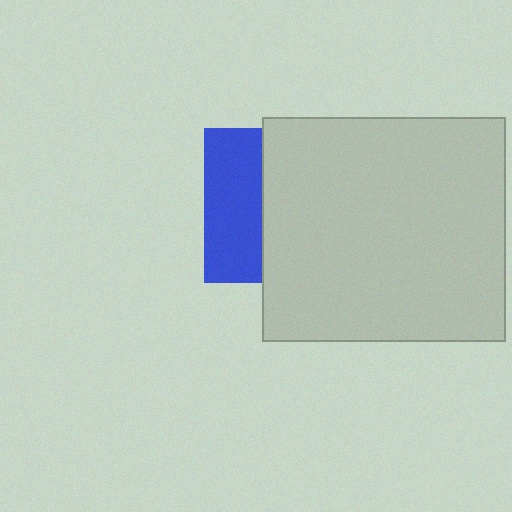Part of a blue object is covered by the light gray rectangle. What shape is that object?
It is a square.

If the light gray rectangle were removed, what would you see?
You would see the complete blue square.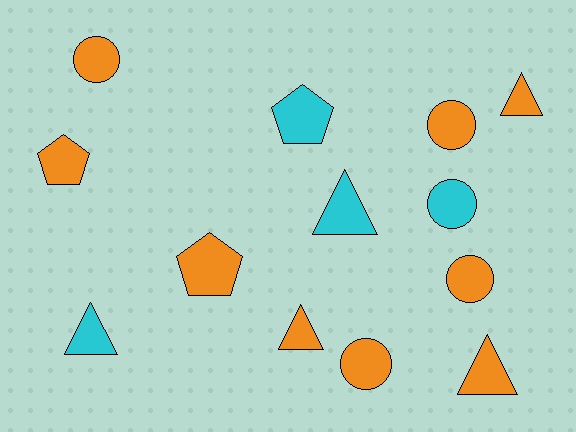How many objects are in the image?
There are 13 objects.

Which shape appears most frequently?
Triangle, with 5 objects.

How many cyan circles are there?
There is 1 cyan circle.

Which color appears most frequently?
Orange, with 9 objects.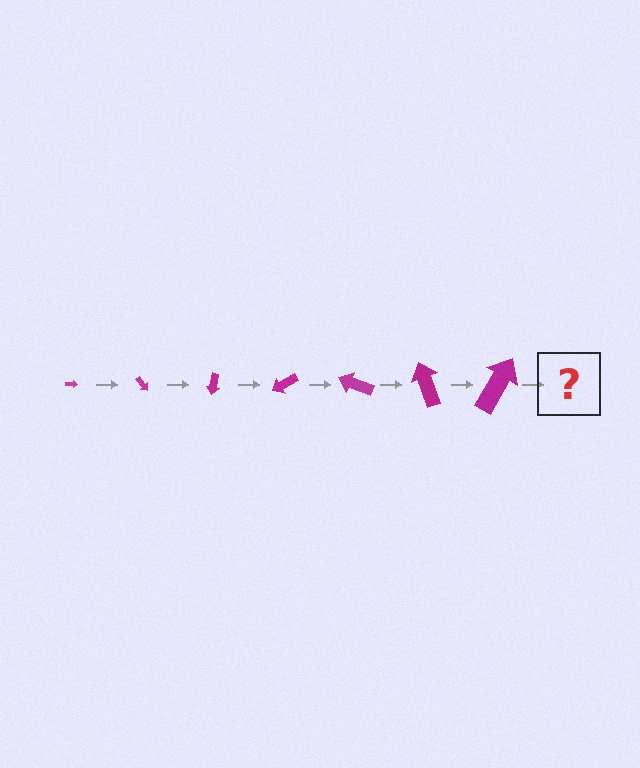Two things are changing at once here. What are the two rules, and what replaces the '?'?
The two rules are that the arrow grows larger each step and it rotates 50 degrees each step. The '?' should be an arrow, larger than the previous one and rotated 350 degrees from the start.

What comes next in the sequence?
The next element should be an arrow, larger than the previous one and rotated 350 degrees from the start.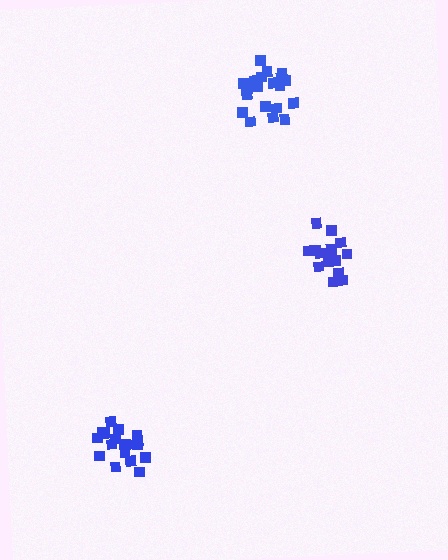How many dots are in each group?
Group 1: 18 dots, Group 2: 20 dots, Group 3: 15 dots (53 total).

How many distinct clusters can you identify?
There are 3 distinct clusters.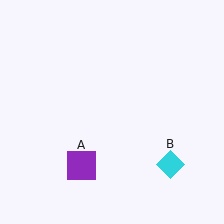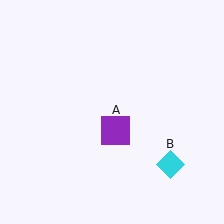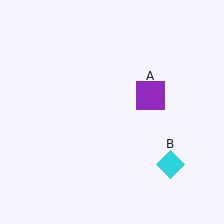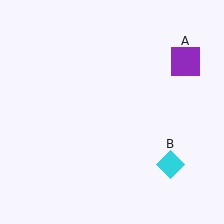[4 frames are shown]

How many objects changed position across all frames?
1 object changed position: purple square (object A).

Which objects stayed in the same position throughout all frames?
Cyan diamond (object B) remained stationary.